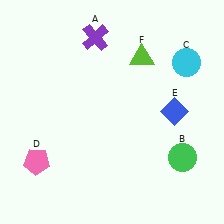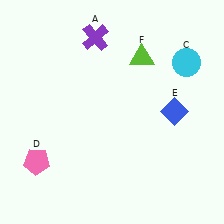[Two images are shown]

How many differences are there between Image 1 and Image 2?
There is 1 difference between the two images.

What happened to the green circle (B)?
The green circle (B) was removed in Image 2. It was in the bottom-right area of Image 1.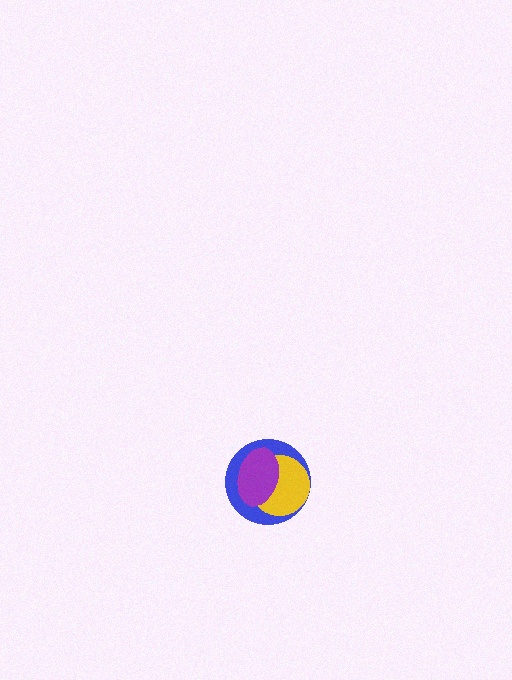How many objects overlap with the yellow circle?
2 objects overlap with the yellow circle.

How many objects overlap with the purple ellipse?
2 objects overlap with the purple ellipse.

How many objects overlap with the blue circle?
2 objects overlap with the blue circle.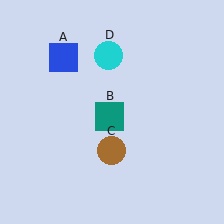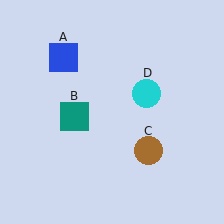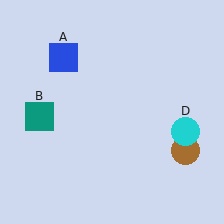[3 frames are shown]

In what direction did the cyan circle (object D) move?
The cyan circle (object D) moved down and to the right.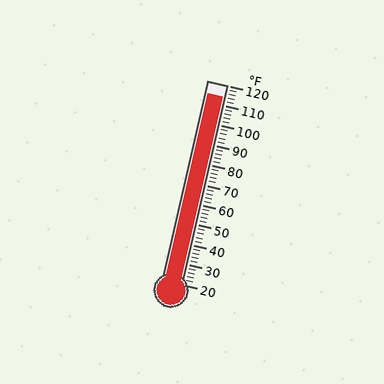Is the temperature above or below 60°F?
The temperature is above 60°F.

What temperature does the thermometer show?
The thermometer shows approximately 114°F.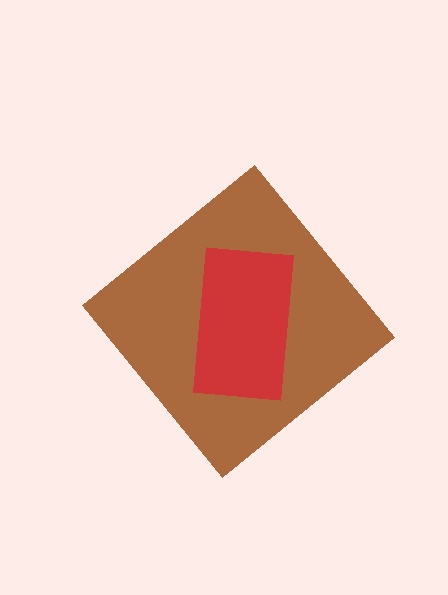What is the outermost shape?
The brown diamond.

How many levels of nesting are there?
2.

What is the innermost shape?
The red rectangle.